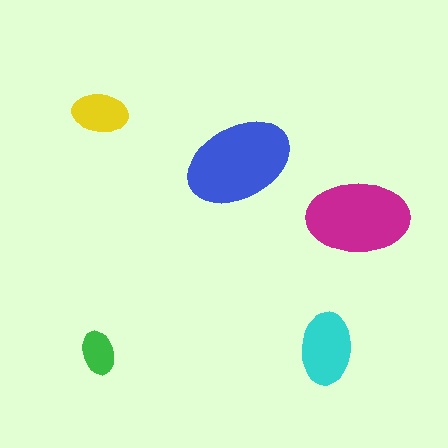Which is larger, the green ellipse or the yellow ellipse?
The yellow one.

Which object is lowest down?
The green ellipse is bottommost.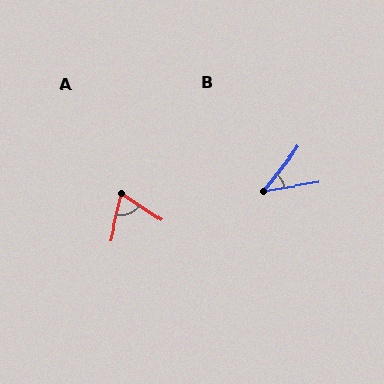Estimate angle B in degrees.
Approximately 43 degrees.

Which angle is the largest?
A, at approximately 70 degrees.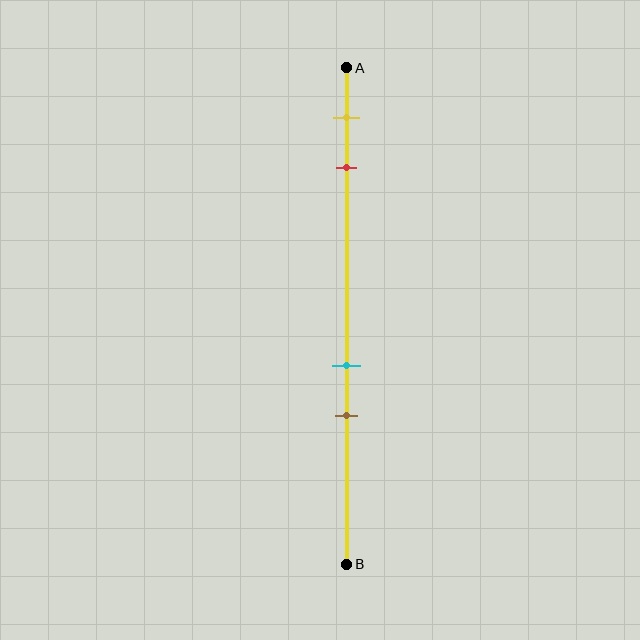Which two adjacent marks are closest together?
The cyan and brown marks are the closest adjacent pair.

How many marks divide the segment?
There are 4 marks dividing the segment.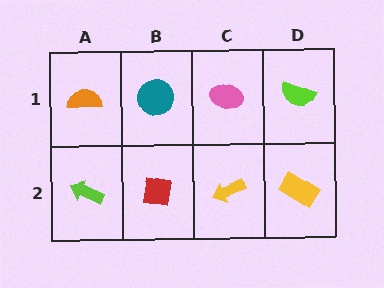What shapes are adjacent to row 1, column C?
A yellow arrow (row 2, column C), a teal circle (row 1, column B), a lime semicircle (row 1, column D).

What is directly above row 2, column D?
A lime semicircle.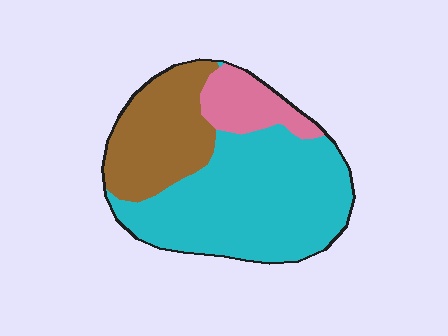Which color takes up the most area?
Cyan, at roughly 60%.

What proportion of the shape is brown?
Brown takes up about one quarter (1/4) of the shape.